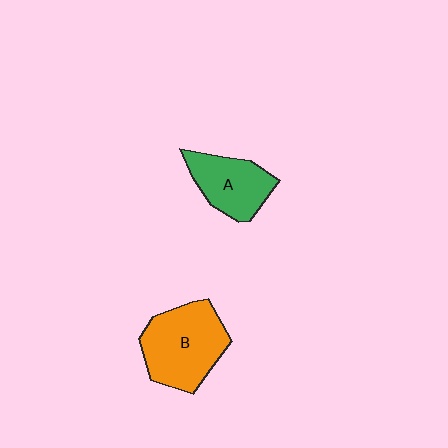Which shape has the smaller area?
Shape A (green).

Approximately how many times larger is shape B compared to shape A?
Approximately 1.4 times.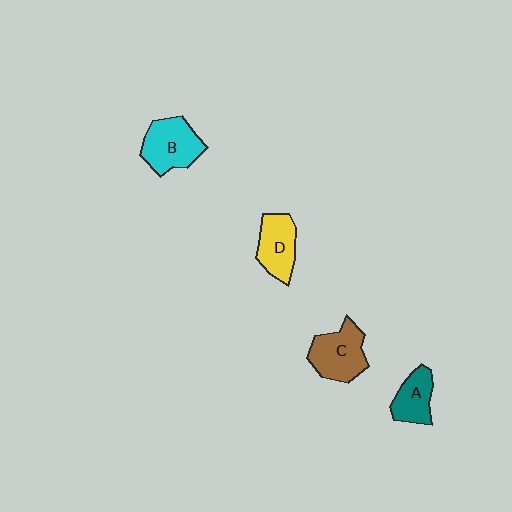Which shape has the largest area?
Shape B (cyan).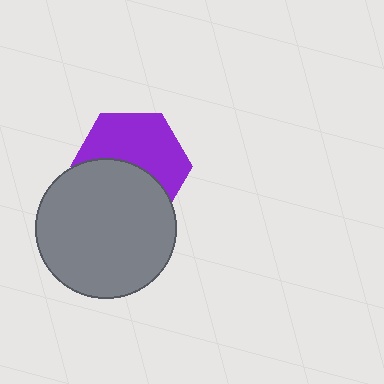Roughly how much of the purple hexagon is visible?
About half of it is visible (roughly 54%).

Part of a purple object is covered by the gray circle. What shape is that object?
It is a hexagon.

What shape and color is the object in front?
The object in front is a gray circle.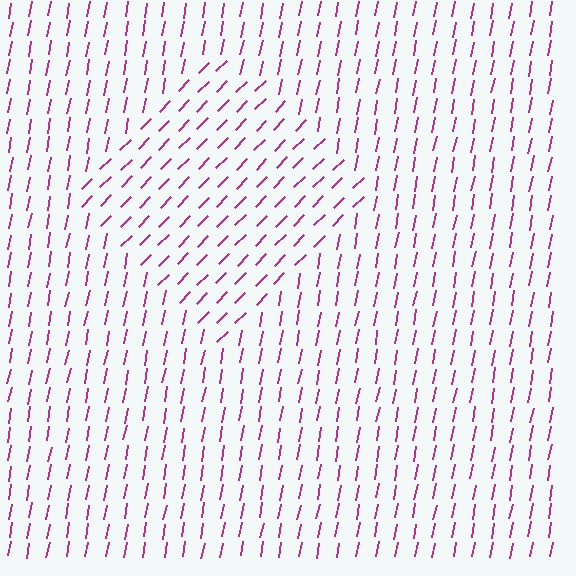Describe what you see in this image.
The image is filled with small magenta line segments. A diamond region in the image has lines oriented differently from the surrounding lines, creating a visible texture boundary.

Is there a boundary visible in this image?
Yes, there is a texture boundary formed by a change in line orientation.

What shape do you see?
I see a diamond.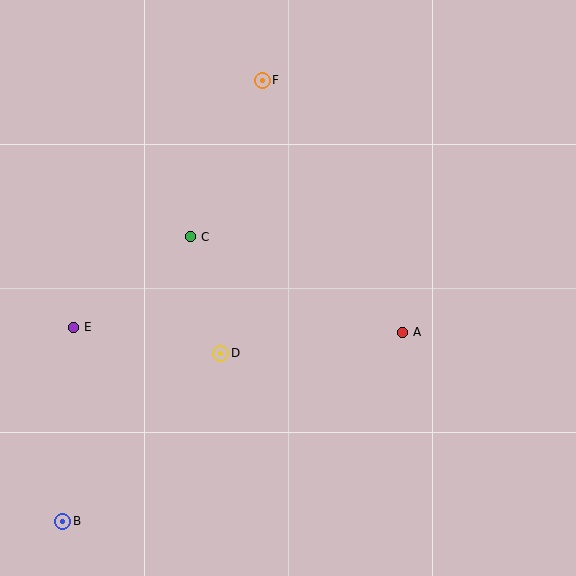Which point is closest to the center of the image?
Point D at (220, 353) is closest to the center.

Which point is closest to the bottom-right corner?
Point A is closest to the bottom-right corner.